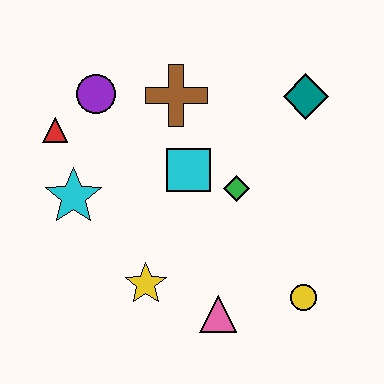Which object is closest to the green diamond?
The cyan square is closest to the green diamond.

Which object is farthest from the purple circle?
The yellow circle is farthest from the purple circle.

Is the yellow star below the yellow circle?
No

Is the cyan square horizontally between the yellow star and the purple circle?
No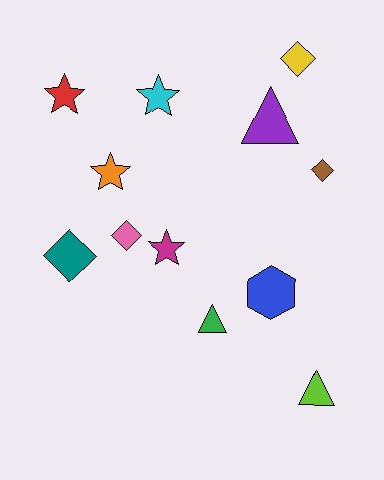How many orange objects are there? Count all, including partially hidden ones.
There is 1 orange object.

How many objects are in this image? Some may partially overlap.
There are 12 objects.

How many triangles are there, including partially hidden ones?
There are 3 triangles.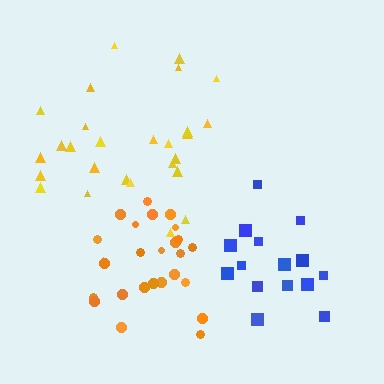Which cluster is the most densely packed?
Orange.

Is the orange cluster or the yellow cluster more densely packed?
Orange.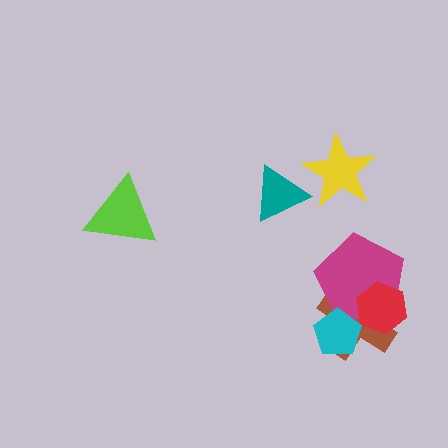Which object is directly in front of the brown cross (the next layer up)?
The magenta pentagon is directly in front of the brown cross.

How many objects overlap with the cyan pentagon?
2 objects overlap with the cyan pentagon.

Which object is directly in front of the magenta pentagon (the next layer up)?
The red hexagon is directly in front of the magenta pentagon.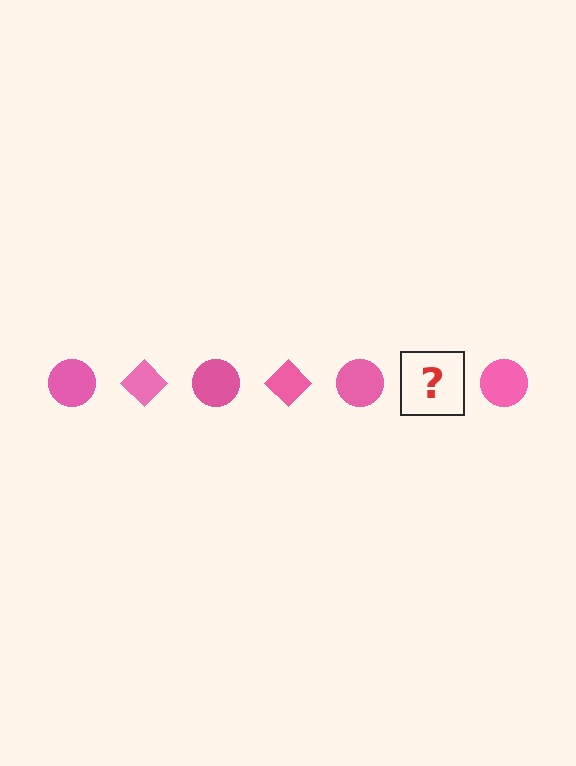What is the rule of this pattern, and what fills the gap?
The rule is that the pattern cycles through circle, diamond shapes in pink. The gap should be filled with a pink diamond.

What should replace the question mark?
The question mark should be replaced with a pink diamond.